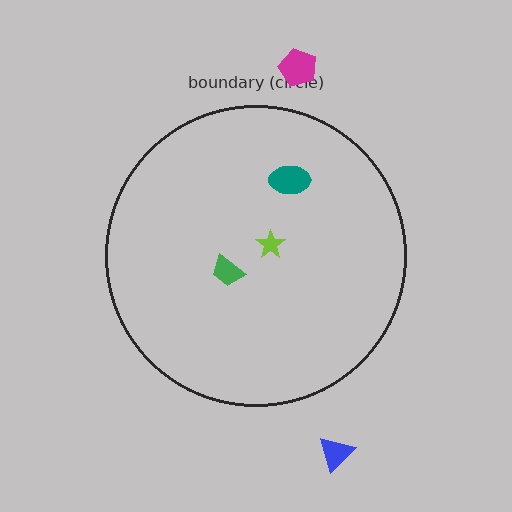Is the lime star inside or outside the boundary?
Inside.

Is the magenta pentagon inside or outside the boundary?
Outside.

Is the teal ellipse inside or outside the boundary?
Inside.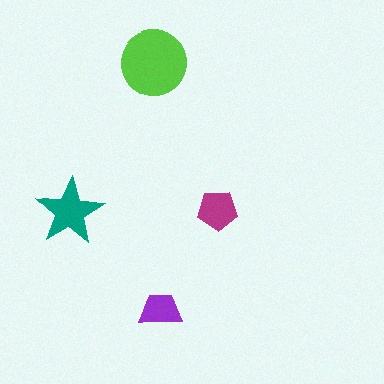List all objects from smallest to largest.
The purple trapezoid, the magenta pentagon, the teal star, the lime circle.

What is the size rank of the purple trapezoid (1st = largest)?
4th.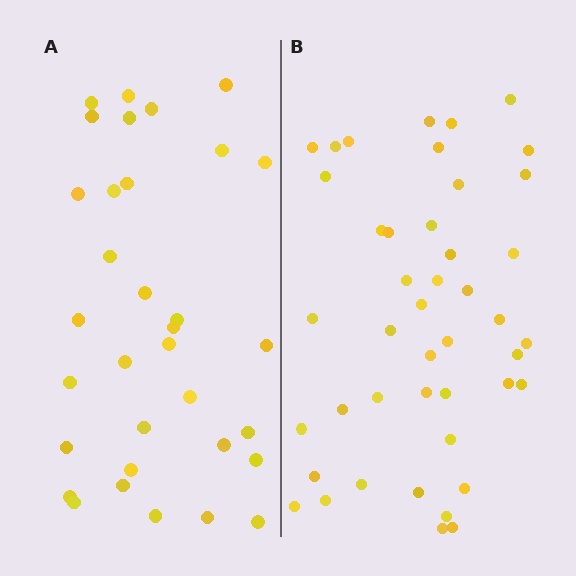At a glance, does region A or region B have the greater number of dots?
Region B (the right region) has more dots.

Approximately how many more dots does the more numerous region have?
Region B has roughly 12 or so more dots than region A.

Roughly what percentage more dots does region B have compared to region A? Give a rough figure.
About 35% more.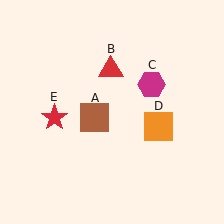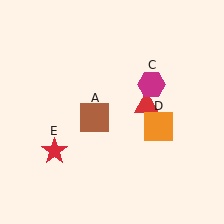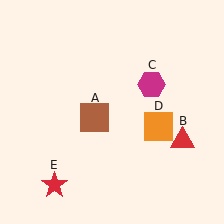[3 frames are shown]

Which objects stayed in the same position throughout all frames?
Brown square (object A) and magenta hexagon (object C) and orange square (object D) remained stationary.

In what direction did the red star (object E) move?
The red star (object E) moved down.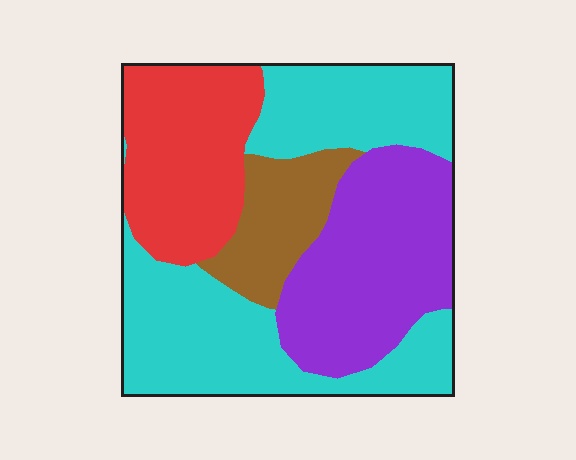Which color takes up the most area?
Cyan, at roughly 40%.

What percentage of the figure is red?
Red covers 22% of the figure.